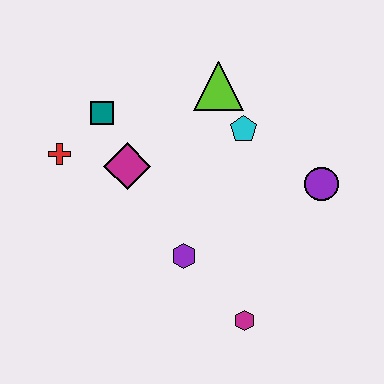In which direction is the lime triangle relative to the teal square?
The lime triangle is to the right of the teal square.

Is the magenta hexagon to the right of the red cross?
Yes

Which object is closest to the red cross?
The teal square is closest to the red cross.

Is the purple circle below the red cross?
Yes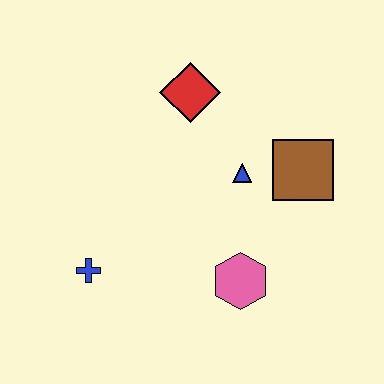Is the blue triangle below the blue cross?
No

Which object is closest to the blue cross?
The pink hexagon is closest to the blue cross.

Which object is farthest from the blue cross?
The brown square is farthest from the blue cross.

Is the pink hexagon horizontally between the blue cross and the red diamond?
No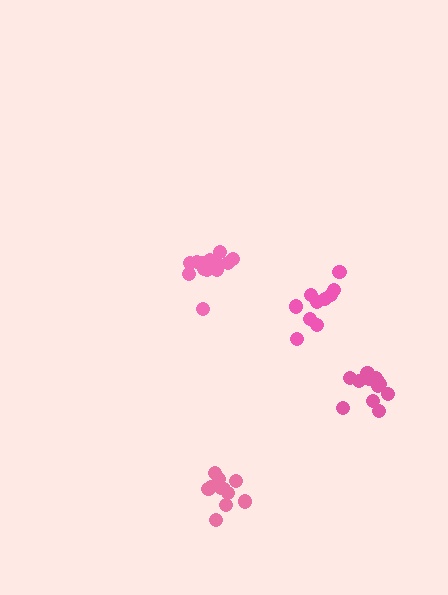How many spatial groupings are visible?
There are 4 spatial groupings.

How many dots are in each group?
Group 1: 11 dots, Group 2: 10 dots, Group 3: 15 dots, Group 4: 14 dots (50 total).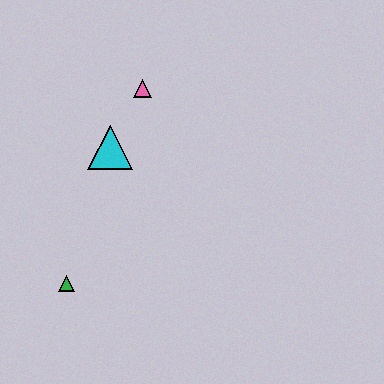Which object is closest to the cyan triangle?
The pink triangle is closest to the cyan triangle.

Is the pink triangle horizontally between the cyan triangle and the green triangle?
No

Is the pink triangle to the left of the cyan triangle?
No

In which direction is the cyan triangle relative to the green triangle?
The cyan triangle is above the green triangle.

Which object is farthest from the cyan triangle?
The green triangle is farthest from the cyan triangle.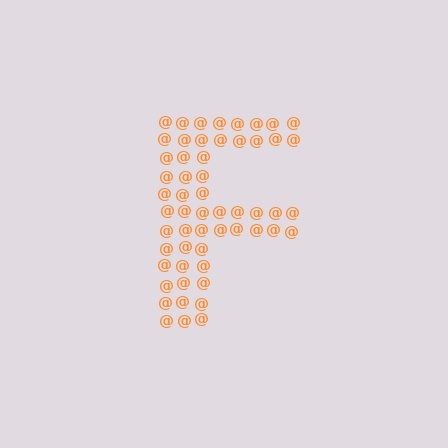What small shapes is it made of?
It is made of small at signs.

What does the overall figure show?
The overall figure shows the letter F.